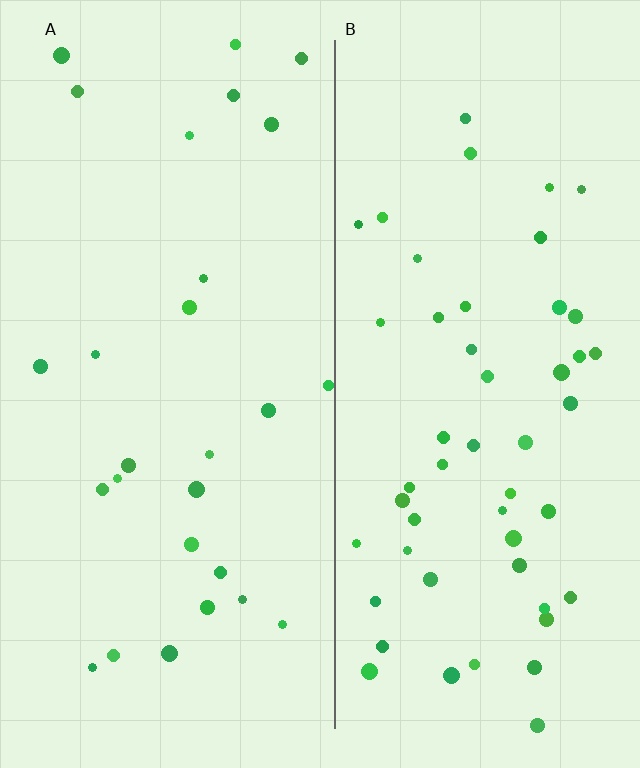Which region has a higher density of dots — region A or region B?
B (the right).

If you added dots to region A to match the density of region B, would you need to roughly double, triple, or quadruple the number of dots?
Approximately double.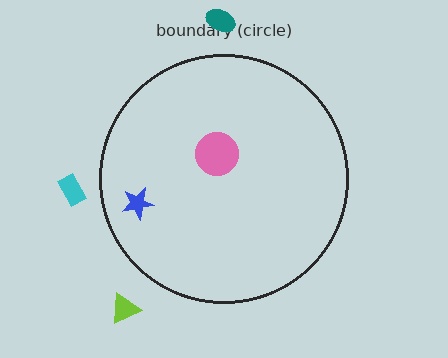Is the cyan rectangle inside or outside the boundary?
Outside.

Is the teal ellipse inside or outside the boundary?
Outside.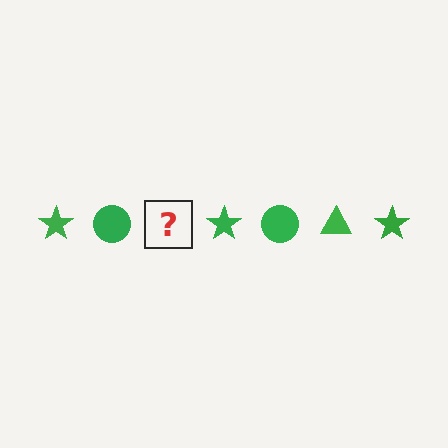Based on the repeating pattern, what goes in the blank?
The blank should be a green triangle.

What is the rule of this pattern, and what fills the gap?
The rule is that the pattern cycles through star, circle, triangle shapes in green. The gap should be filled with a green triangle.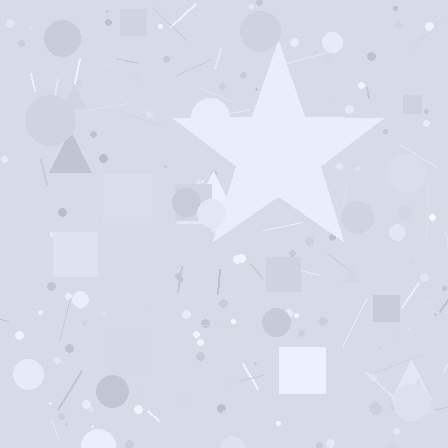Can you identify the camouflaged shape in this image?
The camouflaged shape is a star.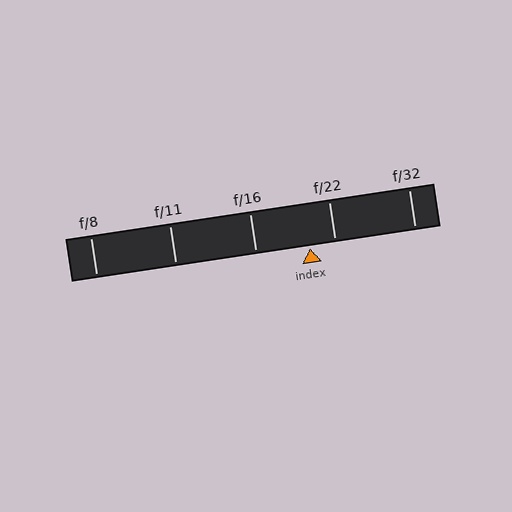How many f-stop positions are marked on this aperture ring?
There are 5 f-stop positions marked.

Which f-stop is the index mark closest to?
The index mark is closest to f/22.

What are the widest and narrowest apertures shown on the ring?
The widest aperture shown is f/8 and the narrowest is f/32.